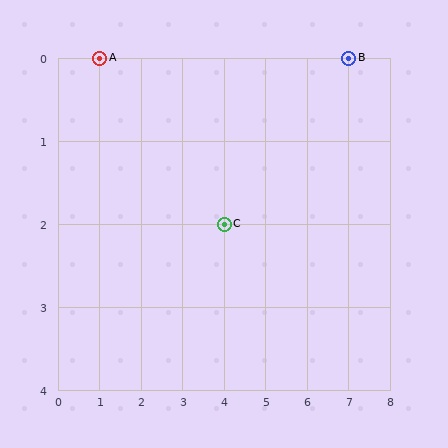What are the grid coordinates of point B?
Point B is at grid coordinates (7, 0).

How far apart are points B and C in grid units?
Points B and C are 3 columns and 2 rows apart (about 3.6 grid units diagonally).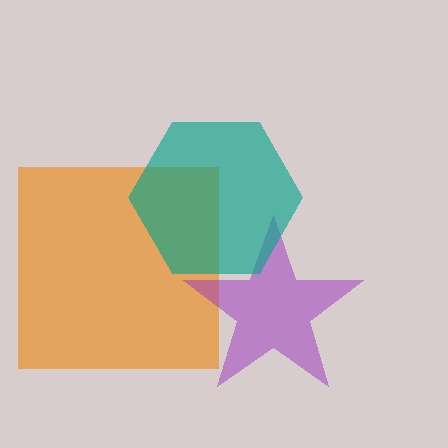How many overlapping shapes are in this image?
There are 3 overlapping shapes in the image.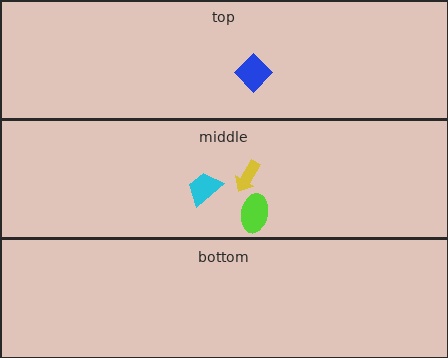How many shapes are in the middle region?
3.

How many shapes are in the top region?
1.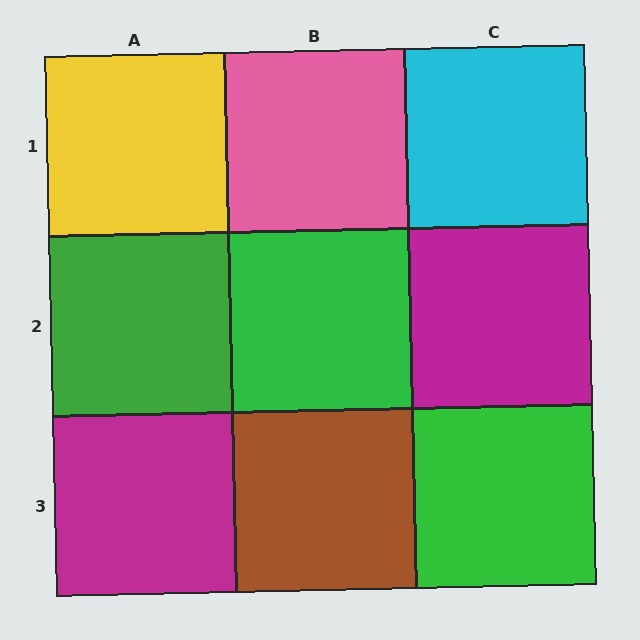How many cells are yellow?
1 cell is yellow.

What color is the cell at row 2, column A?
Green.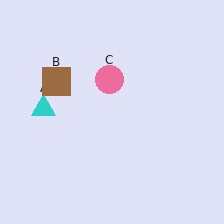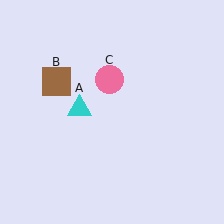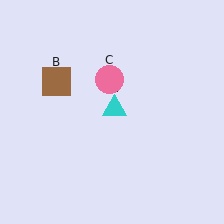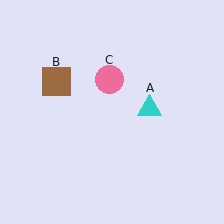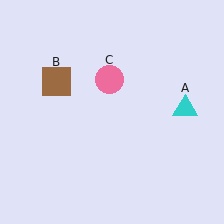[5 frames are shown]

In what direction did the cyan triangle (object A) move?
The cyan triangle (object A) moved right.